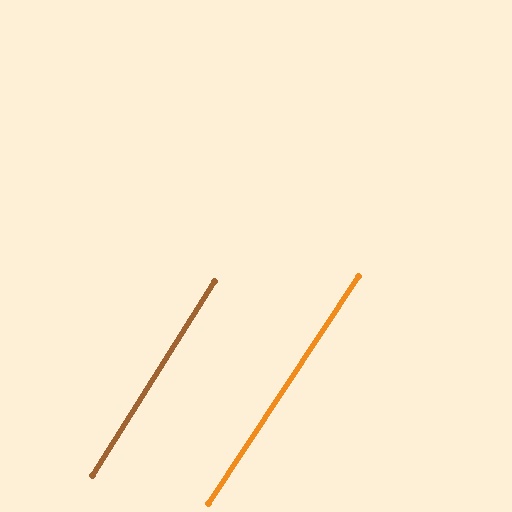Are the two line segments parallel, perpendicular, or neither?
Parallel — their directions differ by only 1.2°.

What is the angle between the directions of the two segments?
Approximately 1 degree.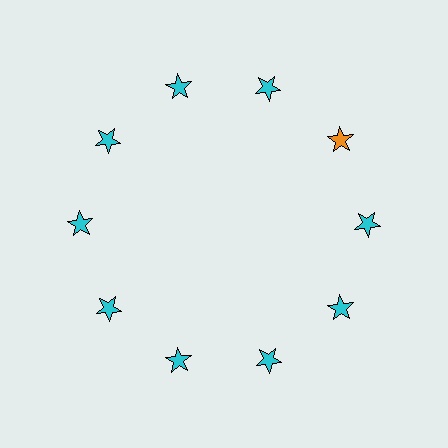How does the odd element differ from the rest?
It has a different color: orange instead of cyan.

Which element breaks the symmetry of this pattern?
The orange star at roughly the 2 o'clock position breaks the symmetry. All other shapes are cyan stars.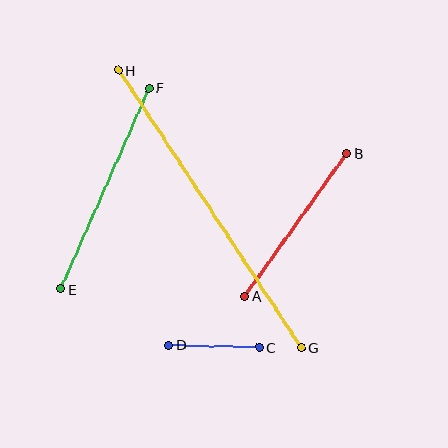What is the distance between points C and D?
The distance is approximately 90 pixels.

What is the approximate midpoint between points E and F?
The midpoint is at approximately (105, 188) pixels.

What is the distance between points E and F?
The distance is approximately 219 pixels.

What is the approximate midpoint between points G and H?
The midpoint is at approximately (210, 209) pixels.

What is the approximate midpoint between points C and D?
The midpoint is at approximately (214, 346) pixels.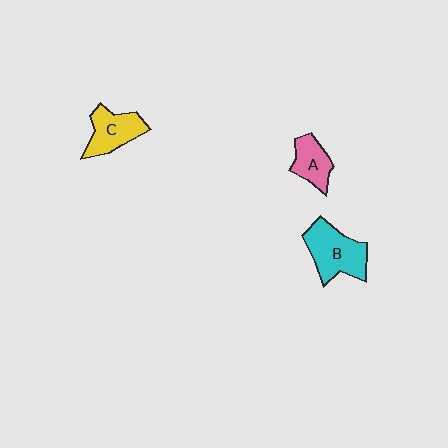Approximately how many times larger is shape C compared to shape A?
Approximately 1.3 times.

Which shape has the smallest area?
Shape A (pink).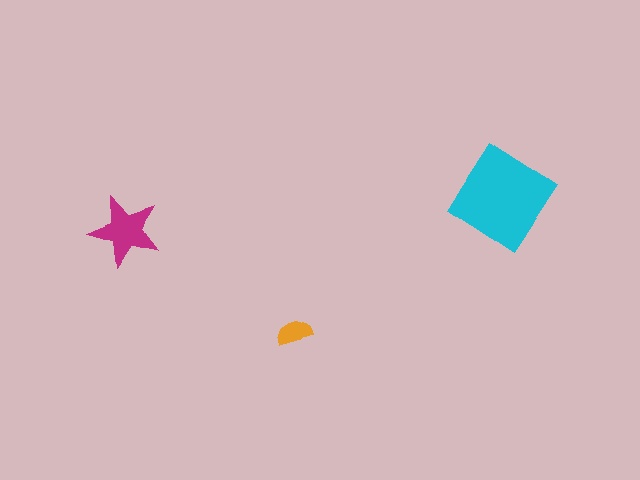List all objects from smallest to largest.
The orange semicircle, the magenta star, the cyan diamond.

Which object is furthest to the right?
The cyan diamond is rightmost.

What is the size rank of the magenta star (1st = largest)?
2nd.